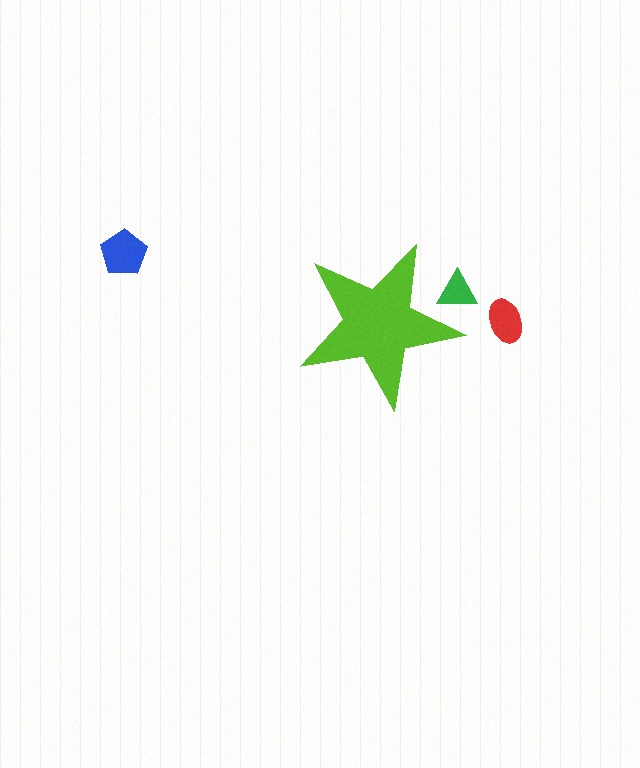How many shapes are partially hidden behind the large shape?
1 shape is partially hidden.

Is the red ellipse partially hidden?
No, the red ellipse is fully visible.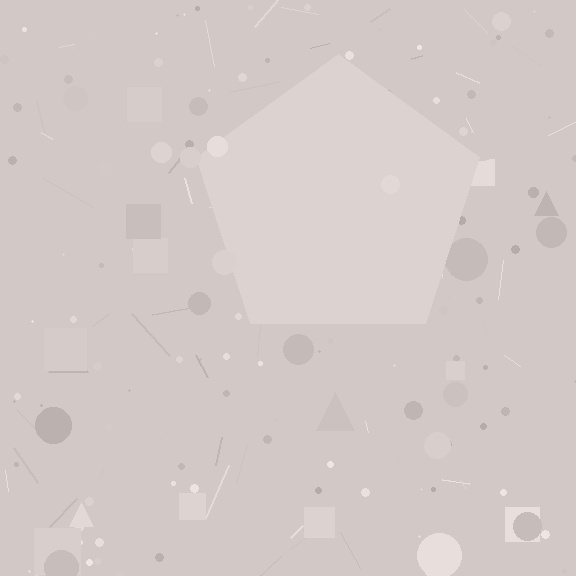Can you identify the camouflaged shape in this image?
The camouflaged shape is a pentagon.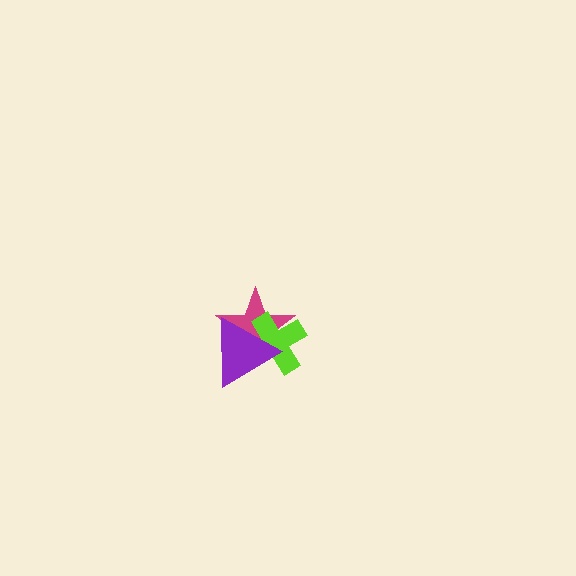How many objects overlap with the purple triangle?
2 objects overlap with the purple triangle.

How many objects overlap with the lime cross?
2 objects overlap with the lime cross.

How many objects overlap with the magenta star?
2 objects overlap with the magenta star.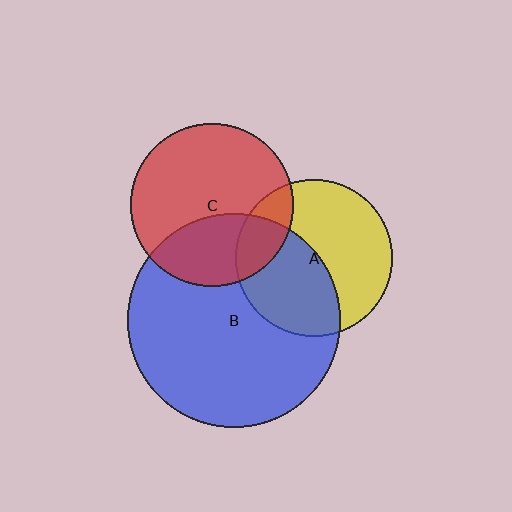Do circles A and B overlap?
Yes.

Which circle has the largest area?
Circle B (blue).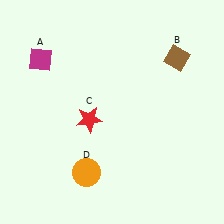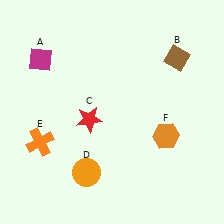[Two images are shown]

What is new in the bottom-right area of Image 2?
An orange hexagon (F) was added in the bottom-right area of Image 2.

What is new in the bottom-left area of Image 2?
An orange cross (E) was added in the bottom-left area of Image 2.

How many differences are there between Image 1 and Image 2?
There are 2 differences between the two images.